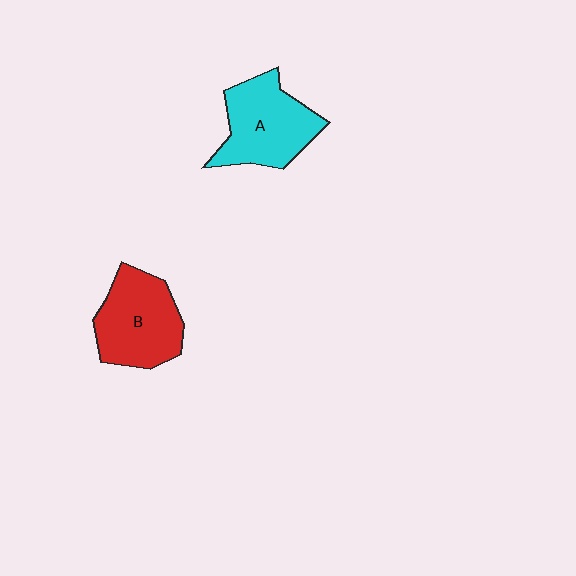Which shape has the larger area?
Shape A (cyan).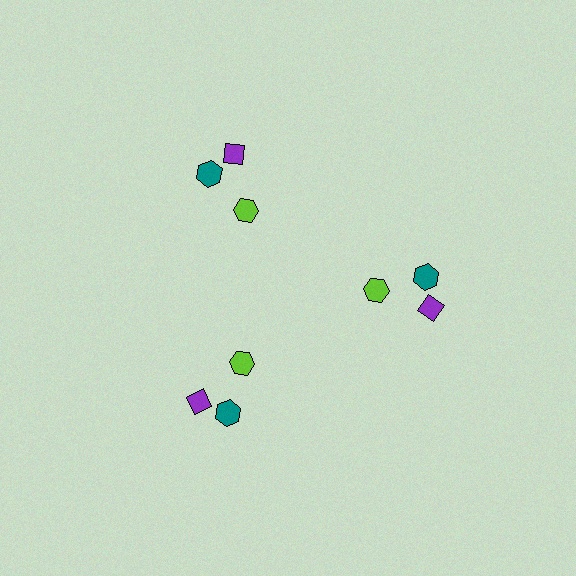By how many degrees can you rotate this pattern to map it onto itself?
The pattern maps onto itself every 120 degrees of rotation.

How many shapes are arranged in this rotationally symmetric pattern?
There are 9 shapes, arranged in 3 groups of 3.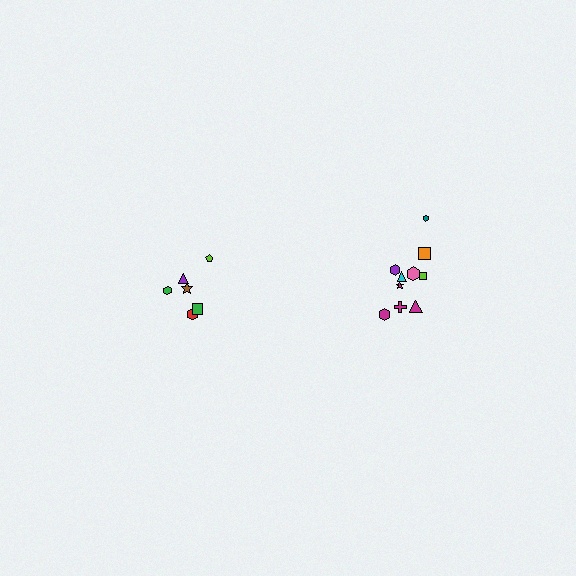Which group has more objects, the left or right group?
The right group.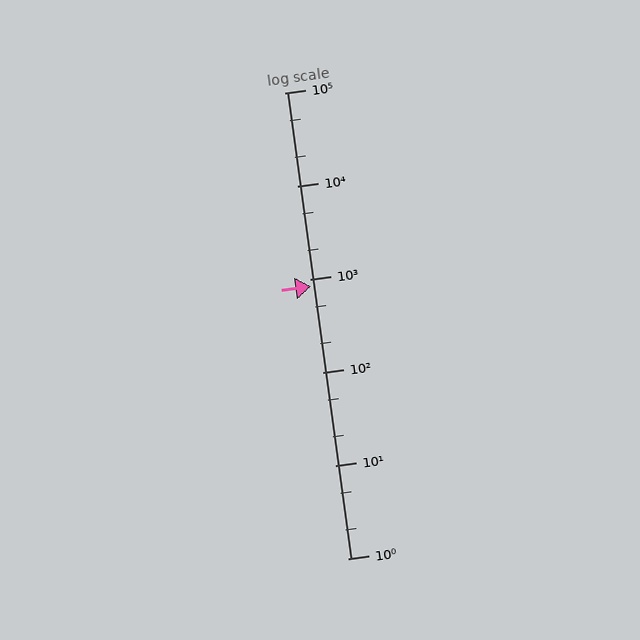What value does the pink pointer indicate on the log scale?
The pointer indicates approximately 830.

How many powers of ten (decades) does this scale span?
The scale spans 5 decades, from 1 to 100000.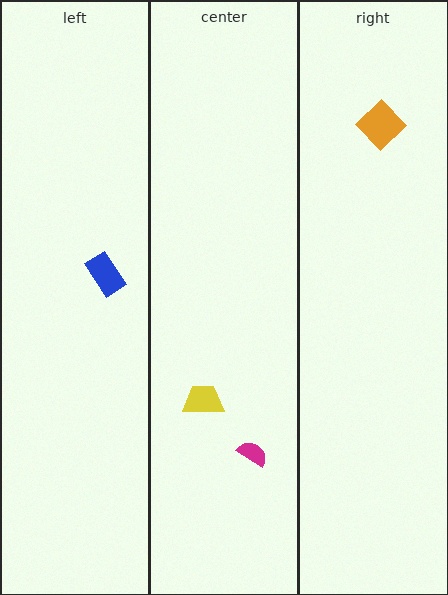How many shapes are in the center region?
2.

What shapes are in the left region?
The blue rectangle.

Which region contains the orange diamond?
The right region.